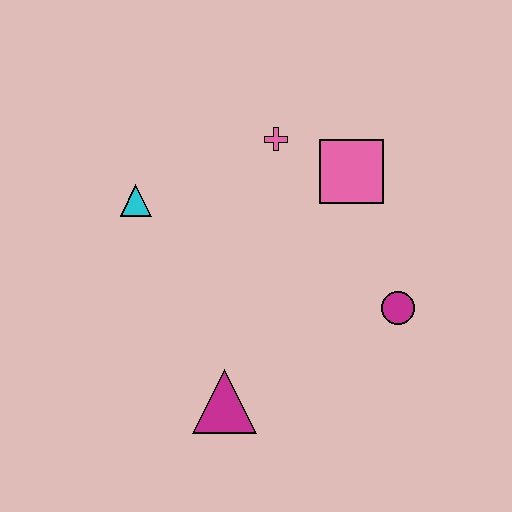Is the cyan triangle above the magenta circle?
Yes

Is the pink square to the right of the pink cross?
Yes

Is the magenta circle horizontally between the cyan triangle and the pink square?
No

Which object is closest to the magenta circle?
The pink square is closest to the magenta circle.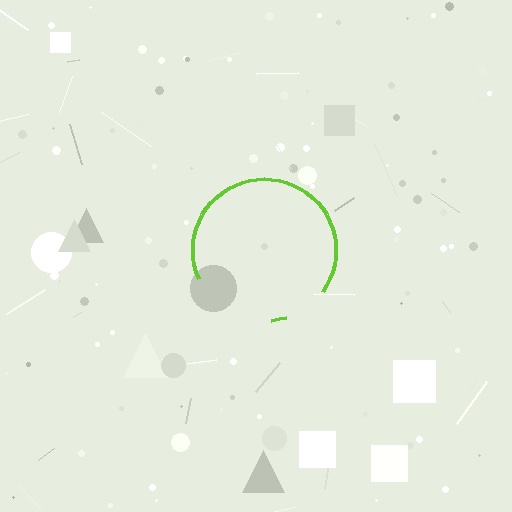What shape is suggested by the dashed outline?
The dashed outline suggests a circle.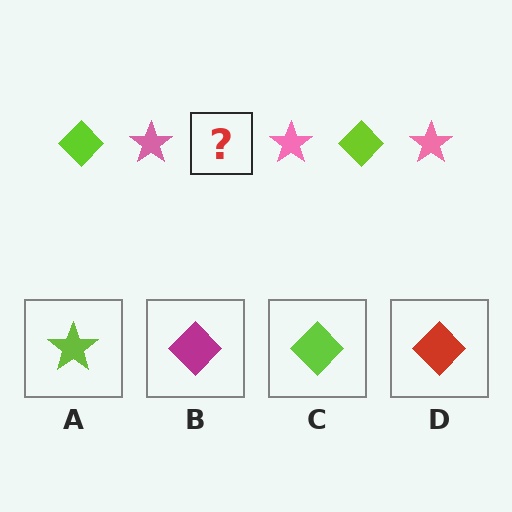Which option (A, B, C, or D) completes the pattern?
C.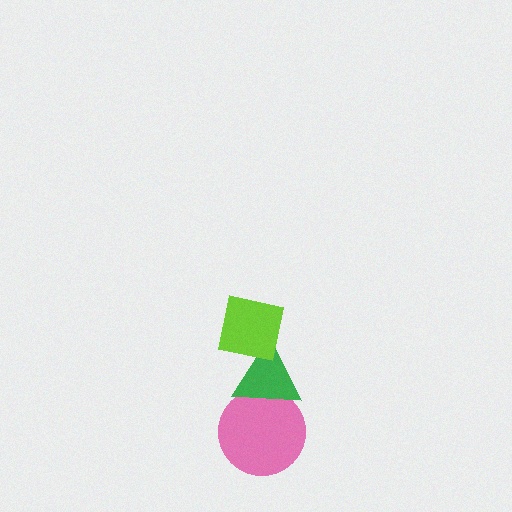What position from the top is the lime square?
The lime square is 1st from the top.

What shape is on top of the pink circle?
The green triangle is on top of the pink circle.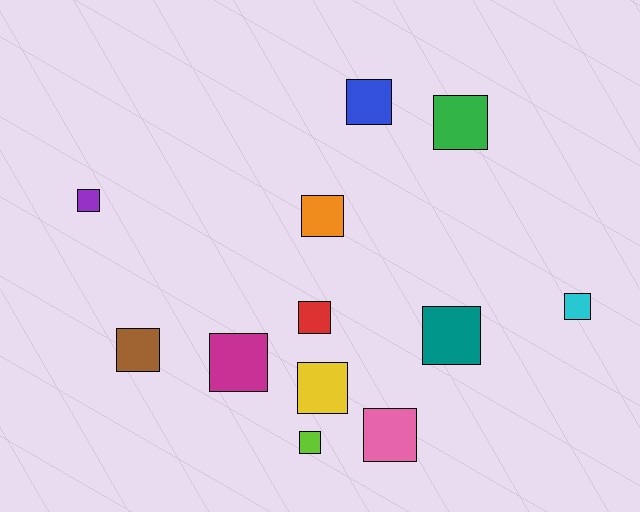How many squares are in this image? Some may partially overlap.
There are 12 squares.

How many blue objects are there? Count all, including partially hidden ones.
There is 1 blue object.